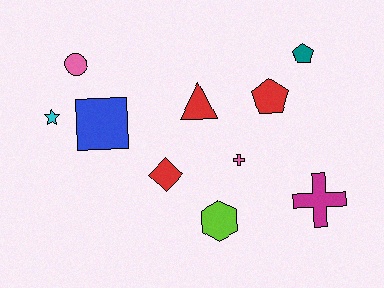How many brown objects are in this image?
There are no brown objects.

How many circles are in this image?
There is 1 circle.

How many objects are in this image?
There are 10 objects.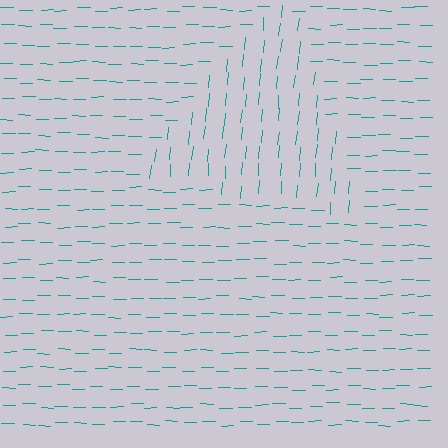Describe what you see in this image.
The image is filled with small teal line segments. A triangle region in the image has lines oriented differently from the surrounding lines, creating a visible texture boundary.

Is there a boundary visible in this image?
Yes, there is a texture boundary formed by a change in line orientation.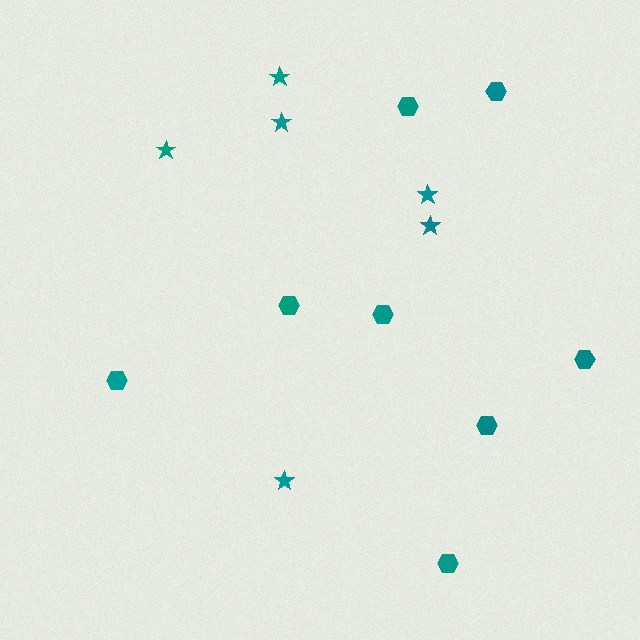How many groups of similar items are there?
There are 2 groups: one group of stars (6) and one group of hexagons (8).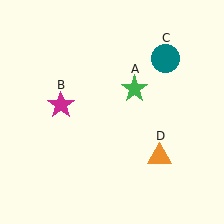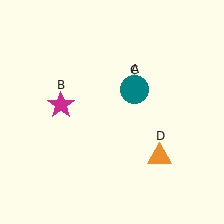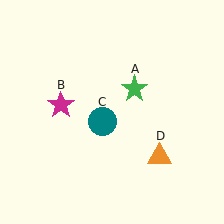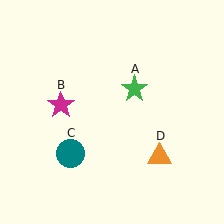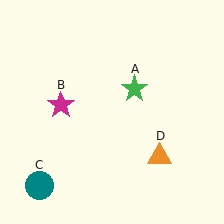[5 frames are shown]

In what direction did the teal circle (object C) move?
The teal circle (object C) moved down and to the left.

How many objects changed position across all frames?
1 object changed position: teal circle (object C).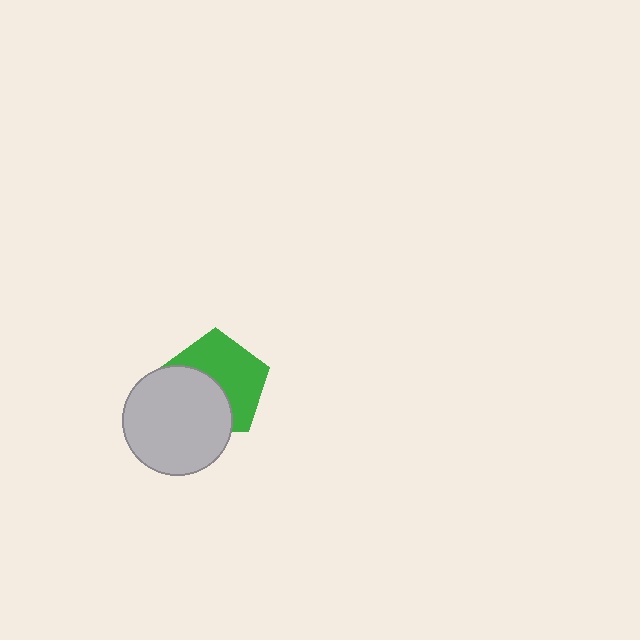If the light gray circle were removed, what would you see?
You would see the complete green pentagon.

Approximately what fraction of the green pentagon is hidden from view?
Roughly 44% of the green pentagon is hidden behind the light gray circle.